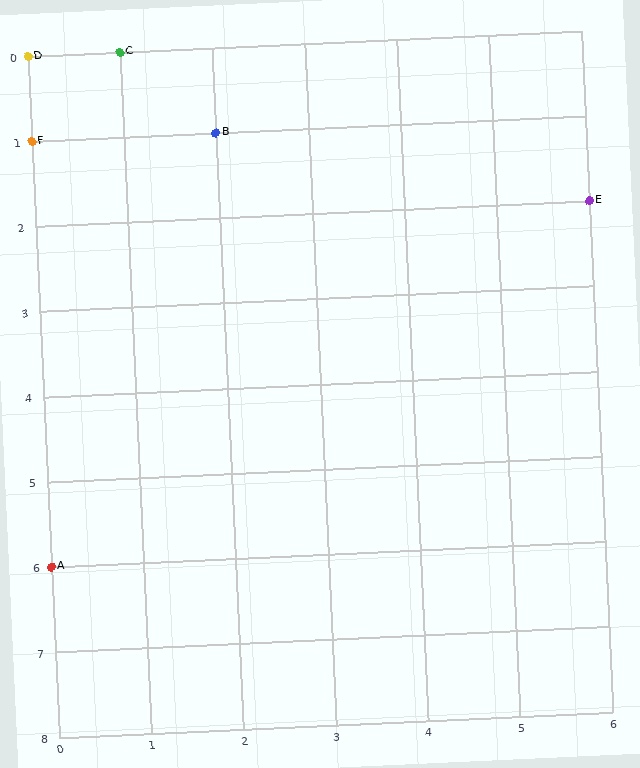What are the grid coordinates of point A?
Point A is at grid coordinates (0, 6).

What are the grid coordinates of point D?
Point D is at grid coordinates (0, 0).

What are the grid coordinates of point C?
Point C is at grid coordinates (1, 0).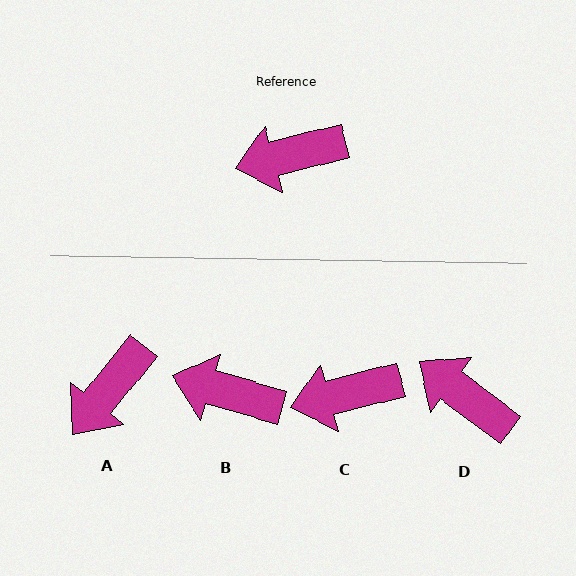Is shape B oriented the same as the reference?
No, it is off by about 31 degrees.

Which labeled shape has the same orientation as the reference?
C.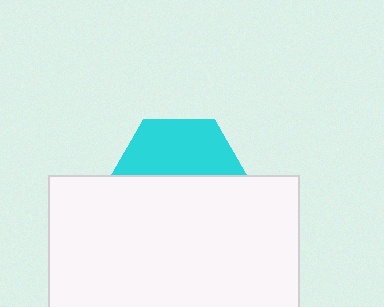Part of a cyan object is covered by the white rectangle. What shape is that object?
It is a hexagon.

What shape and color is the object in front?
The object in front is a white rectangle.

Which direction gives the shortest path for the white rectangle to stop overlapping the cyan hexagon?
Moving down gives the shortest separation.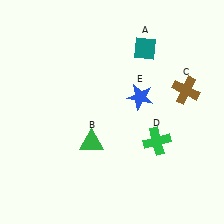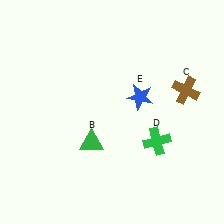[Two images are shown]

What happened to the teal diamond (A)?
The teal diamond (A) was removed in Image 2. It was in the top-right area of Image 1.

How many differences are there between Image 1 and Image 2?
There is 1 difference between the two images.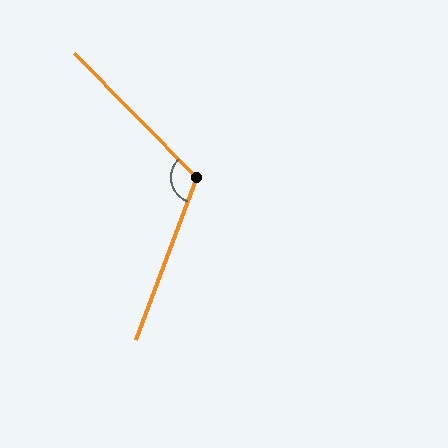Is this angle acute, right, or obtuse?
It is obtuse.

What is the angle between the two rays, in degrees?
Approximately 115 degrees.